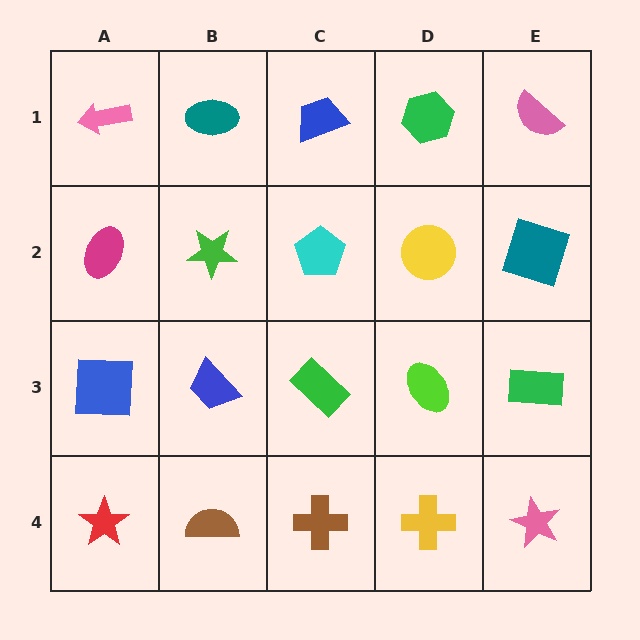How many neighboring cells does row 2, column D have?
4.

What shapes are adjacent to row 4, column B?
A blue trapezoid (row 3, column B), a red star (row 4, column A), a brown cross (row 4, column C).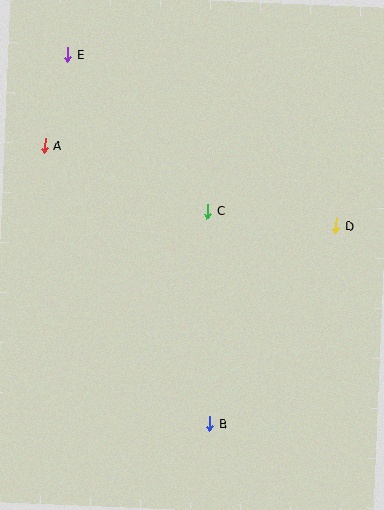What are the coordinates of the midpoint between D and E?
The midpoint between D and E is at (202, 140).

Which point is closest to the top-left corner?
Point E is closest to the top-left corner.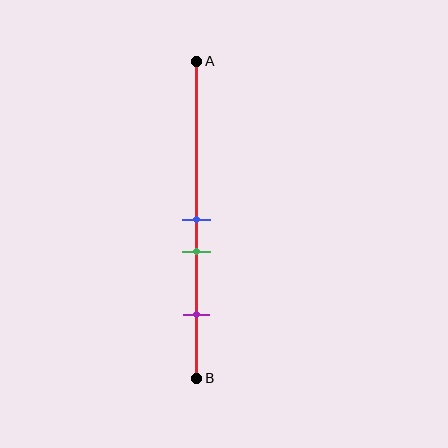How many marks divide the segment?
There are 3 marks dividing the segment.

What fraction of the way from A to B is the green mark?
The green mark is approximately 60% (0.6) of the way from A to B.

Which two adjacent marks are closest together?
The blue and green marks are the closest adjacent pair.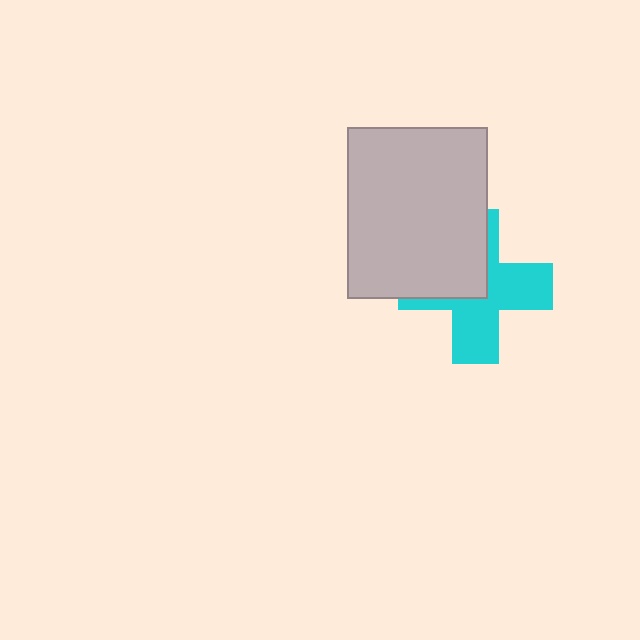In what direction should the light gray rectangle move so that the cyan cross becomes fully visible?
The light gray rectangle should move toward the upper-left. That is the shortest direction to clear the overlap and leave the cyan cross fully visible.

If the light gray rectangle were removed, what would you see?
You would see the complete cyan cross.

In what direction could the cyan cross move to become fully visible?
The cyan cross could move toward the lower-right. That would shift it out from behind the light gray rectangle entirely.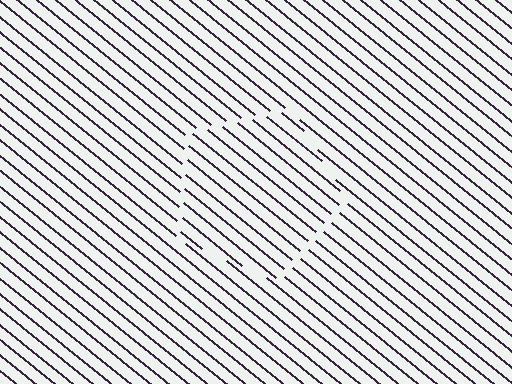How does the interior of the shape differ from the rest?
The interior of the shape contains the same grating, shifted by half a period — the contour is defined by the phase discontinuity where line-ends from the inner and outer gratings abut.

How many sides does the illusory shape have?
5 sides — the line-ends trace a pentagon.